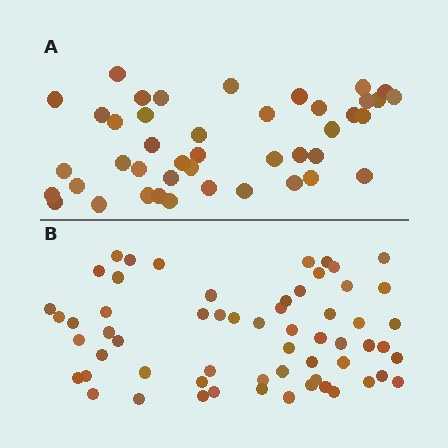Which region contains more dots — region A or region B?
Region B (the bottom region) has more dots.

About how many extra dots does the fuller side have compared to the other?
Region B has approximately 15 more dots than region A.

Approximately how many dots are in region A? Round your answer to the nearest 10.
About 40 dots. (The exact count is 43, which rounds to 40.)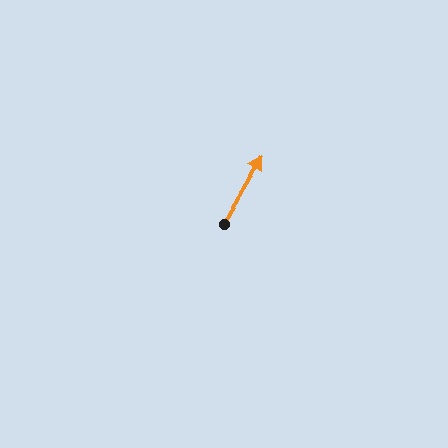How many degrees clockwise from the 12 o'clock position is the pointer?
Approximately 30 degrees.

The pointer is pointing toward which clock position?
Roughly 1 o'clock.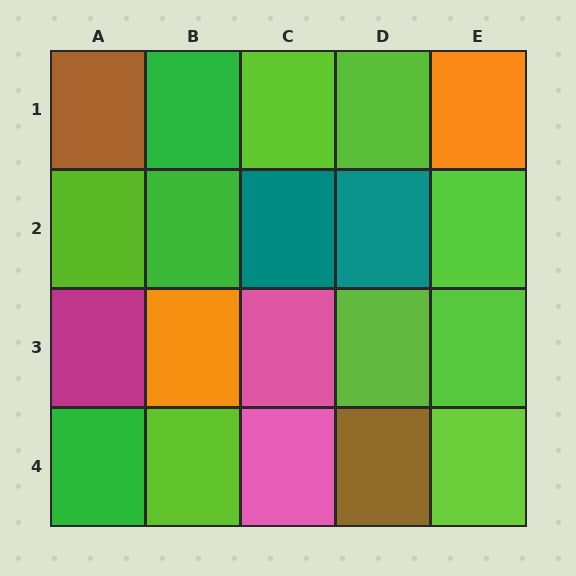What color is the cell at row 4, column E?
Lime.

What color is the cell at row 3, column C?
Pink.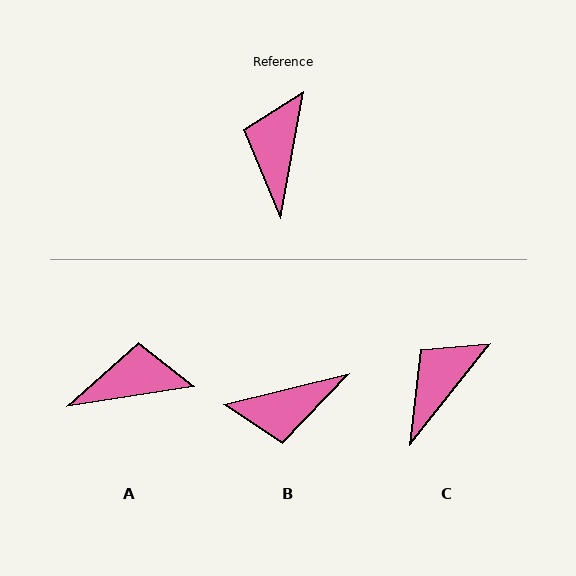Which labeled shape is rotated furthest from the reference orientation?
B, about 114 degrees away.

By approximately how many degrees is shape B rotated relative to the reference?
Approximately 114 degrees counter-clockwise.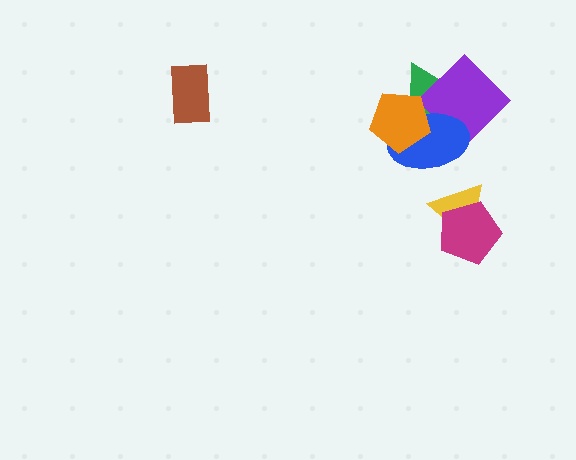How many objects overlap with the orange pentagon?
3 objects overlap with the orange pentagon.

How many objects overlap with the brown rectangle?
0 objects overlap with the brown rectangle.